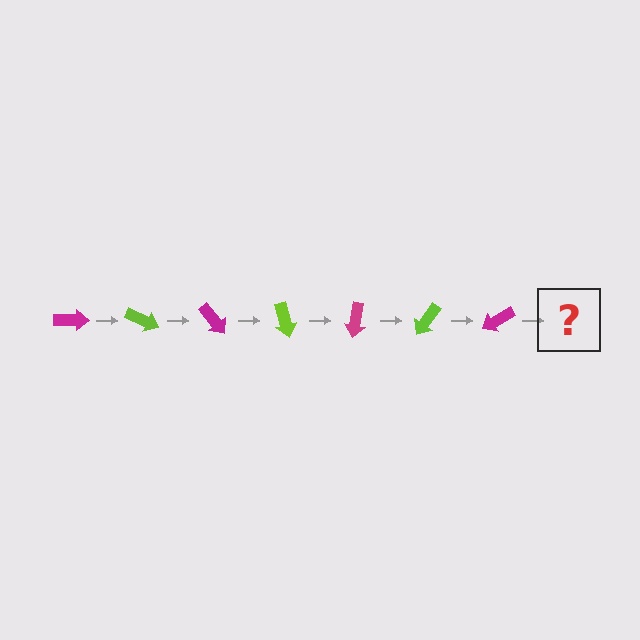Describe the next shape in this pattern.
It should be a lime arrow, rotated 175 degrees from the start.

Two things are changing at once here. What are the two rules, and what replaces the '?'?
The two rules are that it rotates 25 degrees each step and the color cycles through magenta and lime. The '?' should be a lime arrow, rotated 175 degrees from the start.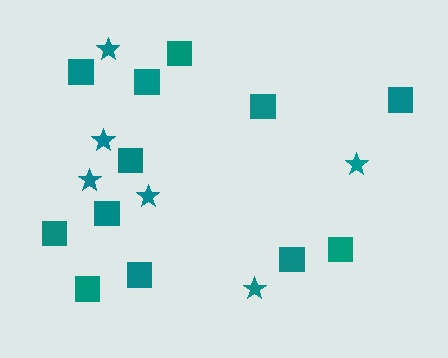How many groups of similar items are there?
There are 2 groups: one group of squares (12) and one group of stars (6).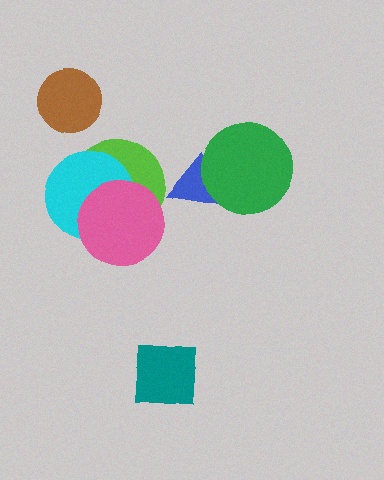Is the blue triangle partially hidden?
Yes, it is partially covered by another shape.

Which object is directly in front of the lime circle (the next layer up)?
The cyan circle is directly in front of the lime circle.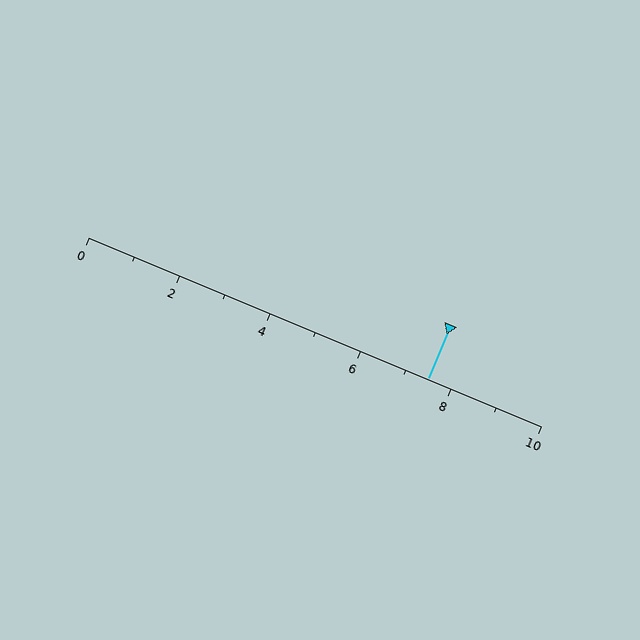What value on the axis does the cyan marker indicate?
The marker indicates approximately 7.5.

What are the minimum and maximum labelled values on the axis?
The axis runs from 0 to 10.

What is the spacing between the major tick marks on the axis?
The major ticks are spaced 2 apart.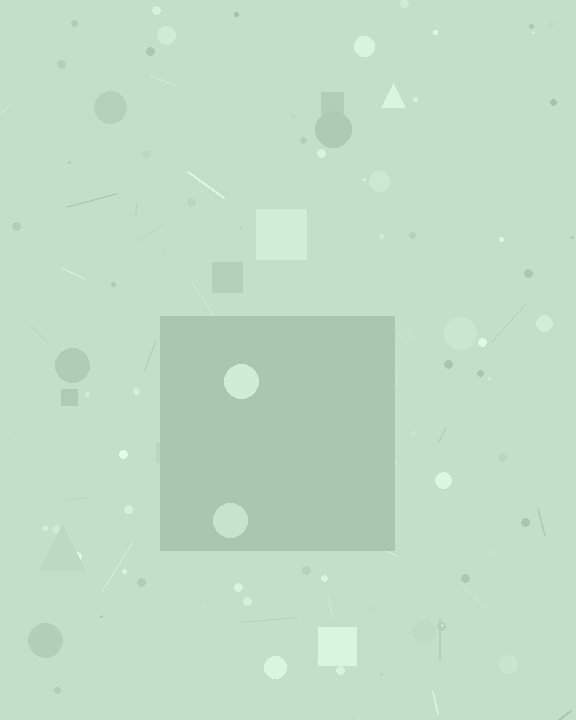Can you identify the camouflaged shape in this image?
The camouflaged shape is a square.